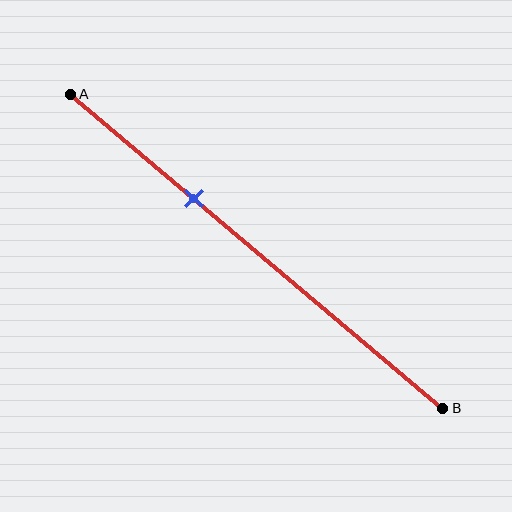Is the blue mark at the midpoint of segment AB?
No, the mark is at about 35% from A, not at the 50% midpoint.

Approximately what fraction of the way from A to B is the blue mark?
The blue mark is approximately 35% of the way from A to B.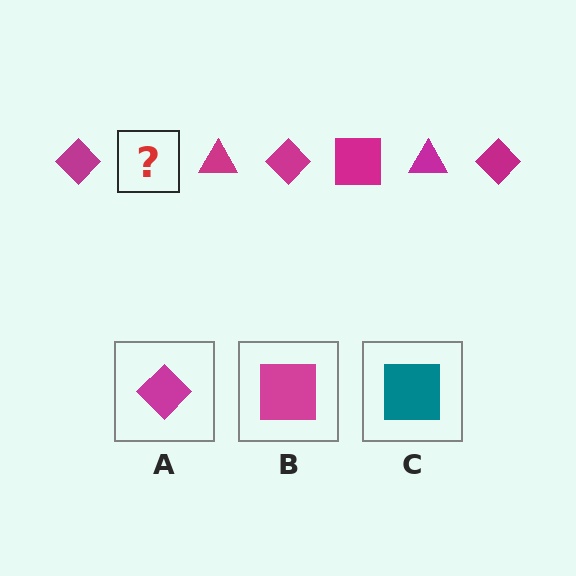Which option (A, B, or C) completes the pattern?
B.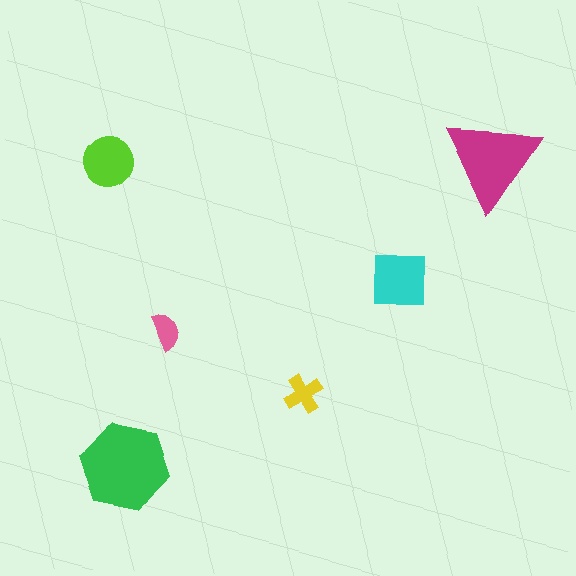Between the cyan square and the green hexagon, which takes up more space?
The green hexagon.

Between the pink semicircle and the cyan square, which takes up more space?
The cyan square.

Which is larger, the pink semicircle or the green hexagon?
The green hexagon.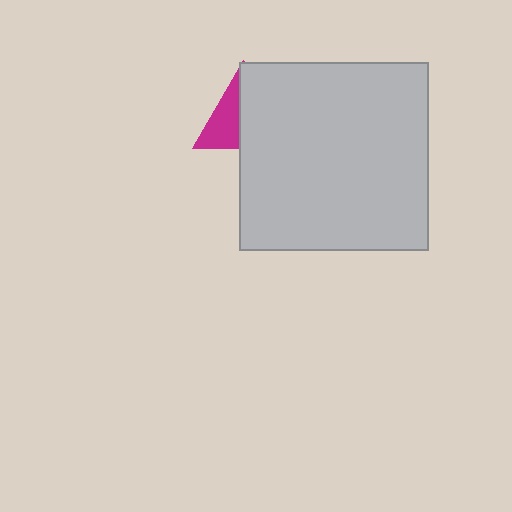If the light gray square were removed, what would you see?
You would see the complete magenta triangle.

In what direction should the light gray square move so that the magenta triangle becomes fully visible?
The light gray square should move right. That is the shortest direction to clear the overlap and leave the magenta triangle fully visible.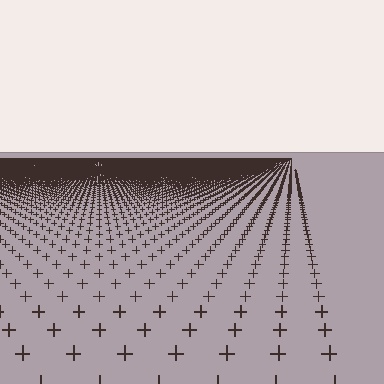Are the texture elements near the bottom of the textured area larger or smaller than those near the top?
Larger. Near the bottom, elements are closer to the viewer and appear at a bigger on-screen size.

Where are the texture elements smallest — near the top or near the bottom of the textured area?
Near the top.